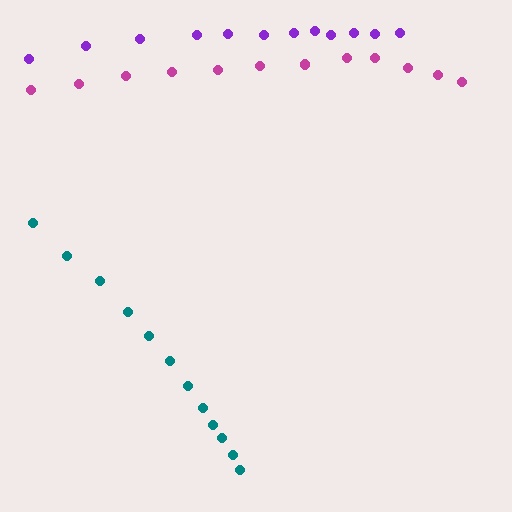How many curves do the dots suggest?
There are 3 distinct paths.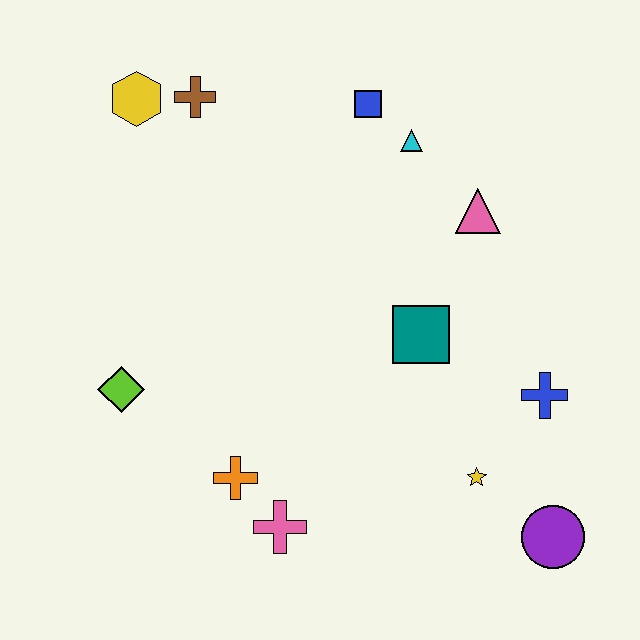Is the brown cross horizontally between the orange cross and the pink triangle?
No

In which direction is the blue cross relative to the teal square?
The blue cross is to the right of the teal square.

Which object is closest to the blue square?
The cyan triangle is closest to the blue square.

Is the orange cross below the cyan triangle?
Yes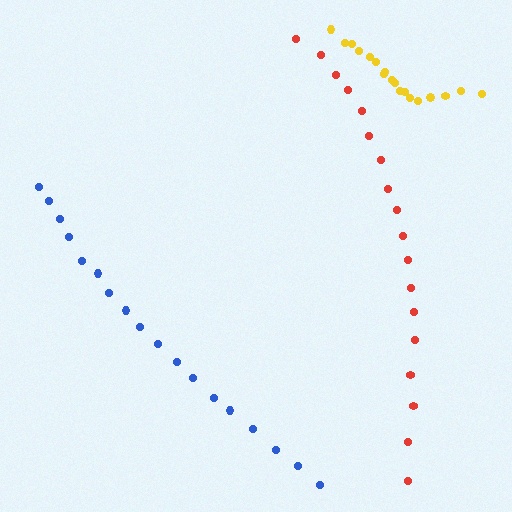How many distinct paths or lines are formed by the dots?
There are 3 distinct paths.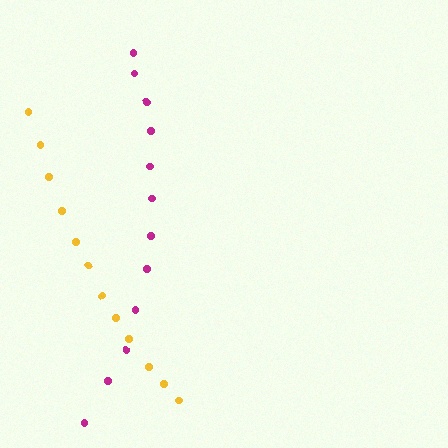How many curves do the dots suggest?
There are 2 distinct paths.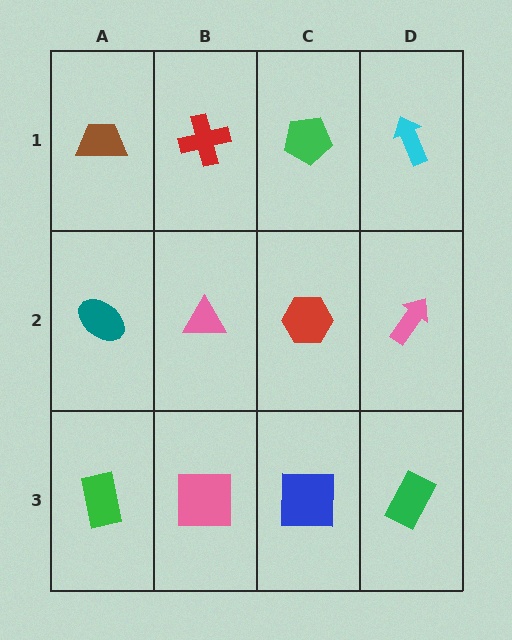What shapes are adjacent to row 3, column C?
A red hexagon (row 2, column C), a pink square (row 3, column B), a green rectangle (row 3, column D).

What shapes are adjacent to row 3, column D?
A pink arrow (row 2, column D), a blue square (row 3, column C).